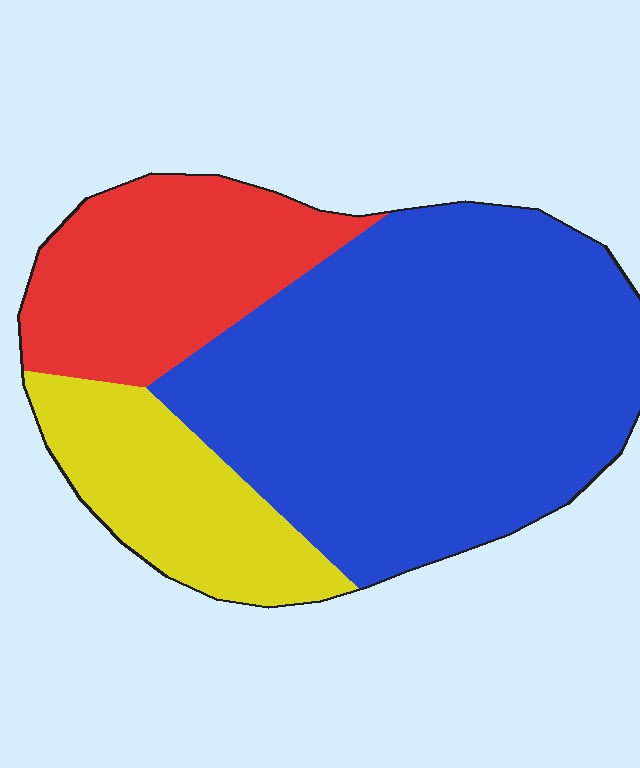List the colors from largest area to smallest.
From largest to smallest: blue, red, yellow.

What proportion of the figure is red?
Red covers about 25% of the figure.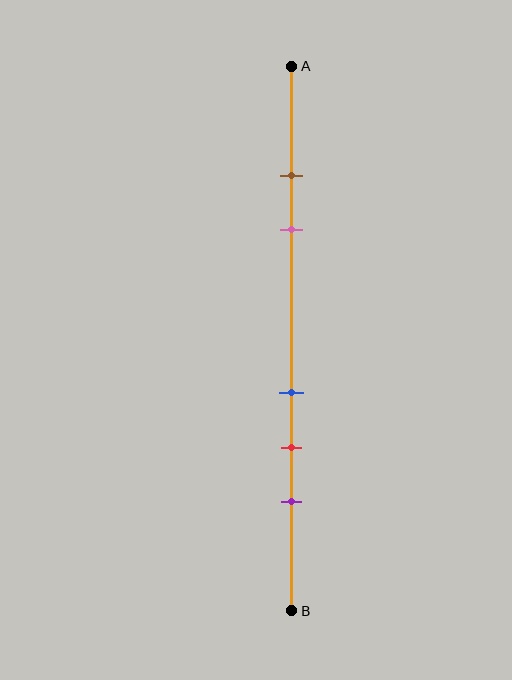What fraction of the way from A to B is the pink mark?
The pink mark is approximately 30% (0.3) of the way from A to B.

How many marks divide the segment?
There are 5 marks dividing the segment.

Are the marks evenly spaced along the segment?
No, the marks are not evenly spaced.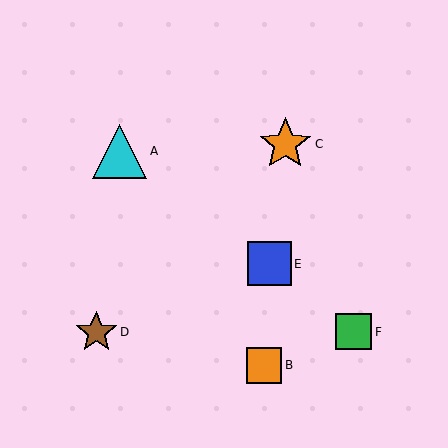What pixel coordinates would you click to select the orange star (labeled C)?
Click at (285, 144) to select the orange star C.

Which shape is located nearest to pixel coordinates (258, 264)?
The blue square (labeled E) at (269, 264) is nearest to that location.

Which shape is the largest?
The cyan triangle (labeled A) is the largest.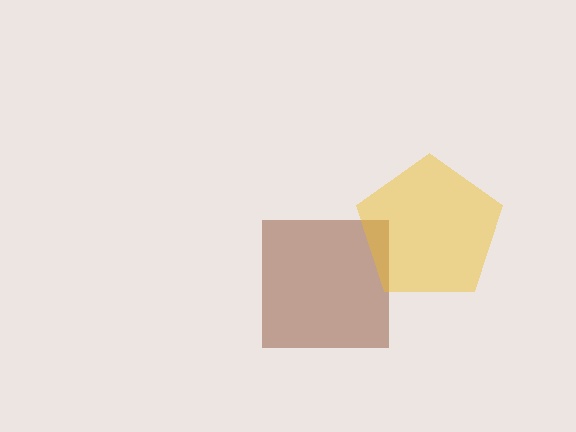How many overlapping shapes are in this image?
There are 2 overlapping shapes in the image.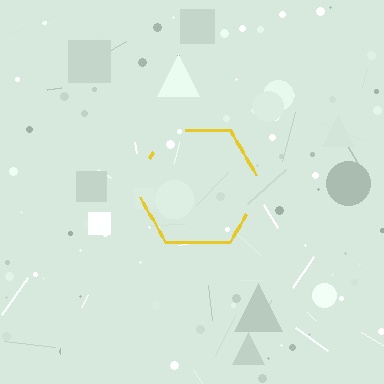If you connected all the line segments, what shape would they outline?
They would outline a hexagon.